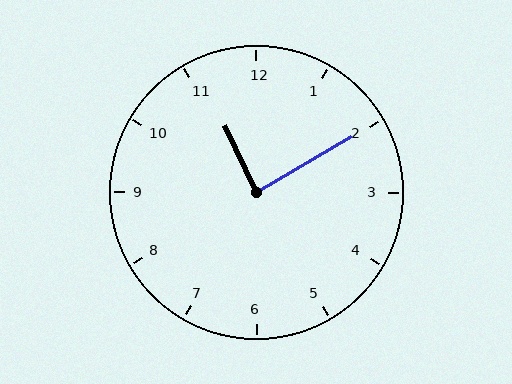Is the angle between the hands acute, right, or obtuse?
It is right.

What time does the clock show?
11:10.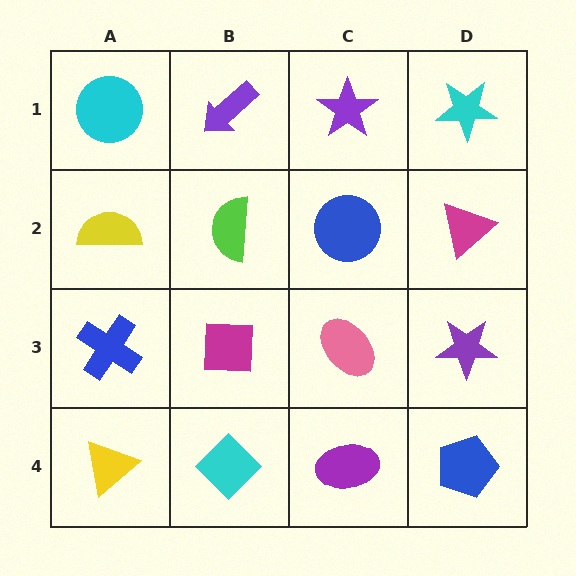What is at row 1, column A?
A cyan circle.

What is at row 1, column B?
A purple arrow.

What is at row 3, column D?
A purple star.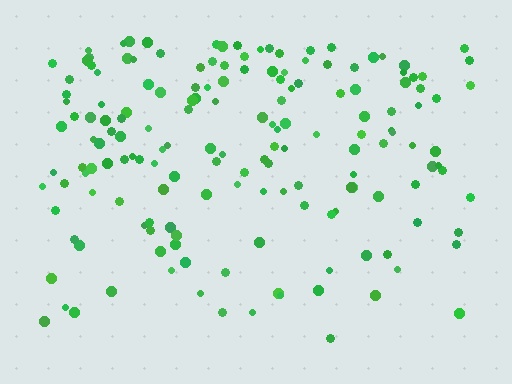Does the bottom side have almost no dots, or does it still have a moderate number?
Still a moderate number, just noticeably fewer than the top.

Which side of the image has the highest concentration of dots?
The top.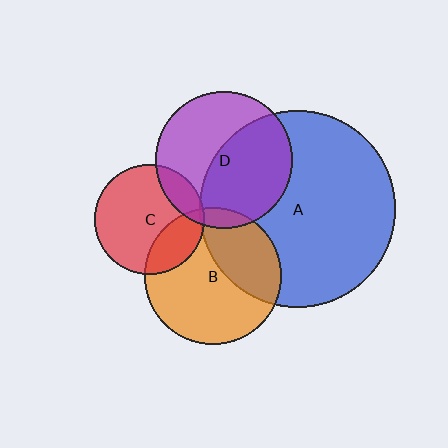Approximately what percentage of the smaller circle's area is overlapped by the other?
Approximately 5%.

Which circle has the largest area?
Circle A (blue).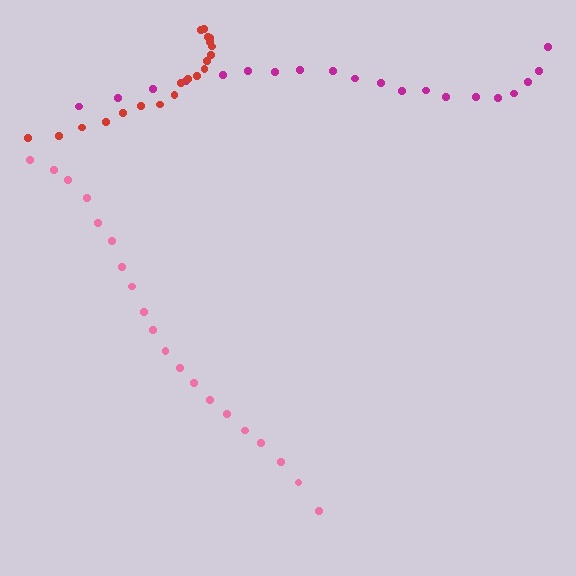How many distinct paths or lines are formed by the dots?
There are 3 distinct paths.